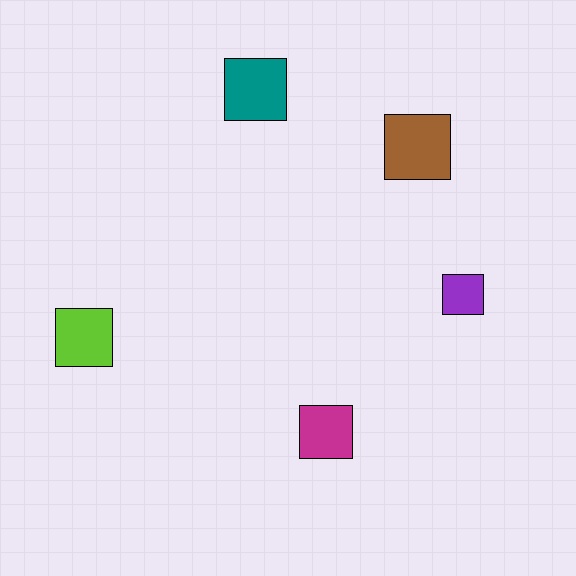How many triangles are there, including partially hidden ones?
There are no triangles.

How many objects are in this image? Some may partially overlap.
There are 5 objects.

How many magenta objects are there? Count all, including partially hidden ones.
There is 1 magenta object.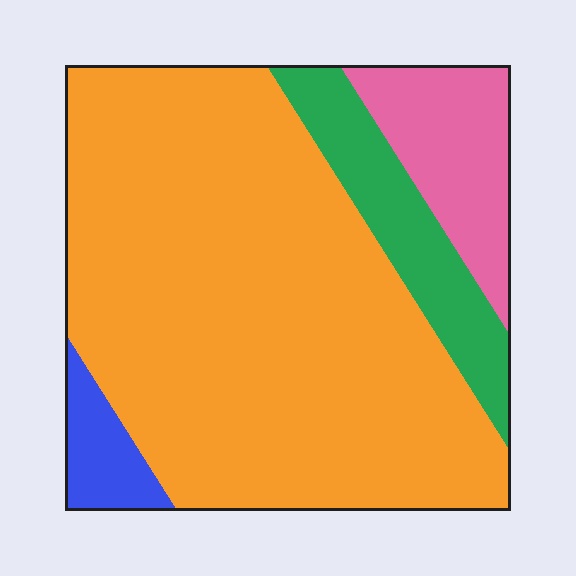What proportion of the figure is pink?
Pink takes up less than a quarter of the figure.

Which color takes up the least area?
Blue, at roughly 5%.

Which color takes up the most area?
Orange, at roughly 70%.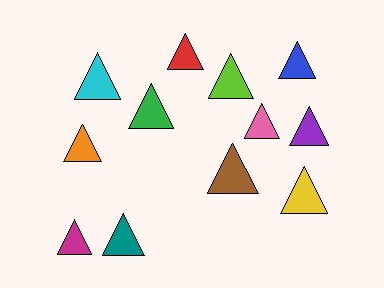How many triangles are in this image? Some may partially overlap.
There are 12 triangles.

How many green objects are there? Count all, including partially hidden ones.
There is 1 green object.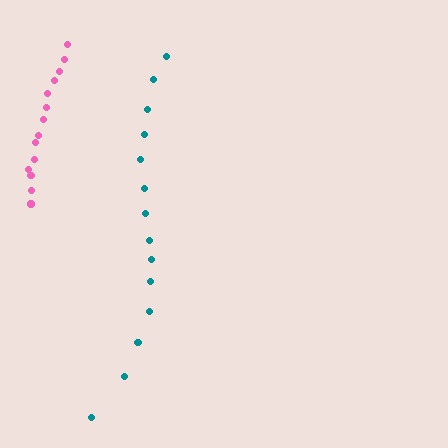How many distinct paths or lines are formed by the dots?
There are 2 distinct paths.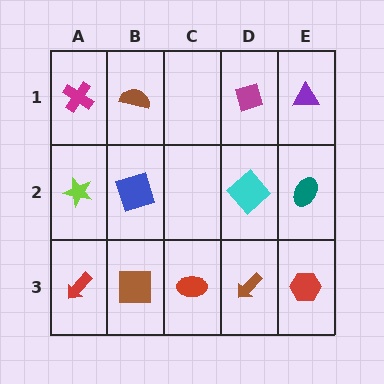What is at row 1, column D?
A magenta diamond.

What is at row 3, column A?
A red arrow.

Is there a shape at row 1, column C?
No, that cell is empty.